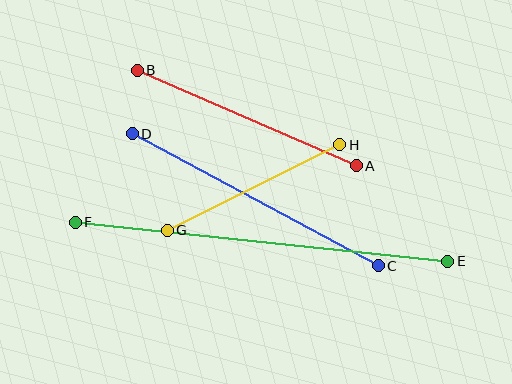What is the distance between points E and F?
The distance is approximately 375 pixels.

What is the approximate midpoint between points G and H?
The midpoint is at approximately (253, 188) pixels.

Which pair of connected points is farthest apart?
Points E and F are farthest apart.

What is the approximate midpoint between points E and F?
The midpoint is at approximately (262, 242) pixels.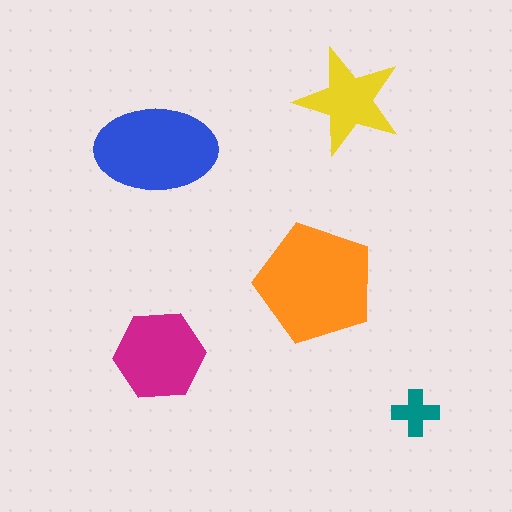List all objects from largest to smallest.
The orange pentagon, the blue ellipse, the magenta hexagon, the yellow star, the teal cross.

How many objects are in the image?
There are 5 objects in the image.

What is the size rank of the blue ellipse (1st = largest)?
2nd.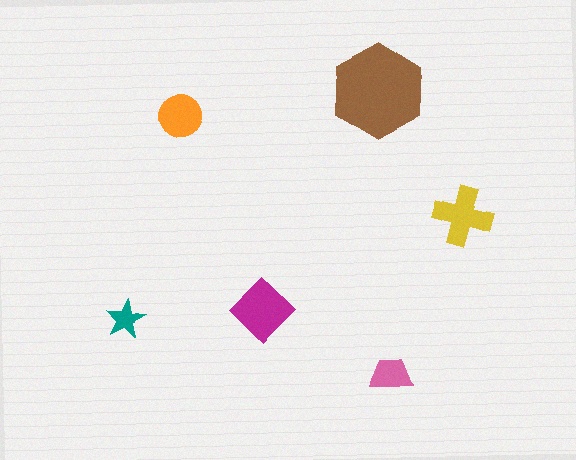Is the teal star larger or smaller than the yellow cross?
Smaller.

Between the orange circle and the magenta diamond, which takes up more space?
The magenta diamond.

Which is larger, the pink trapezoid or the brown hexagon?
The brown hexagon.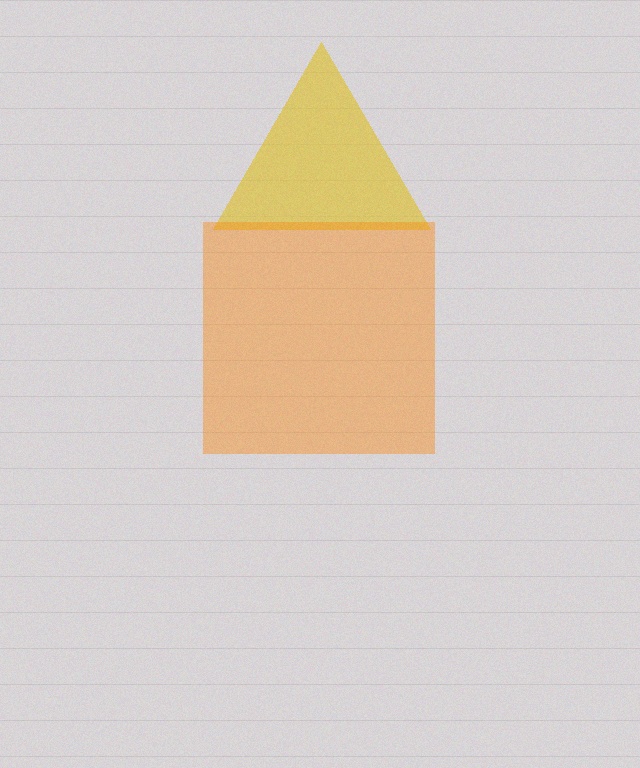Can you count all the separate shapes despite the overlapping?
Yes, there are 2 separate shapes.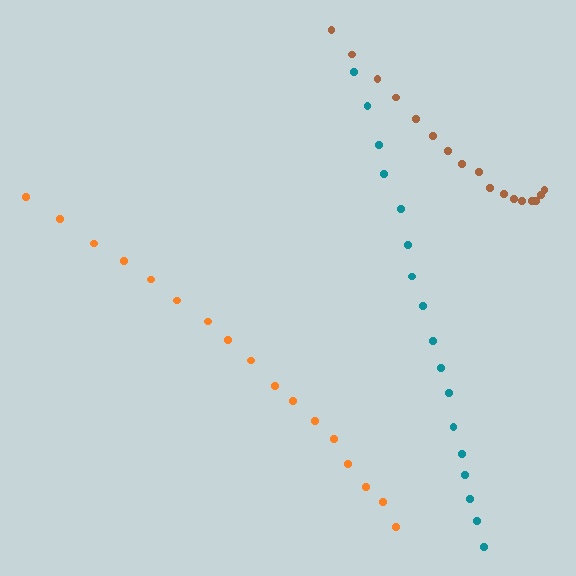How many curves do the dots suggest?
There are 3 distinct paths.